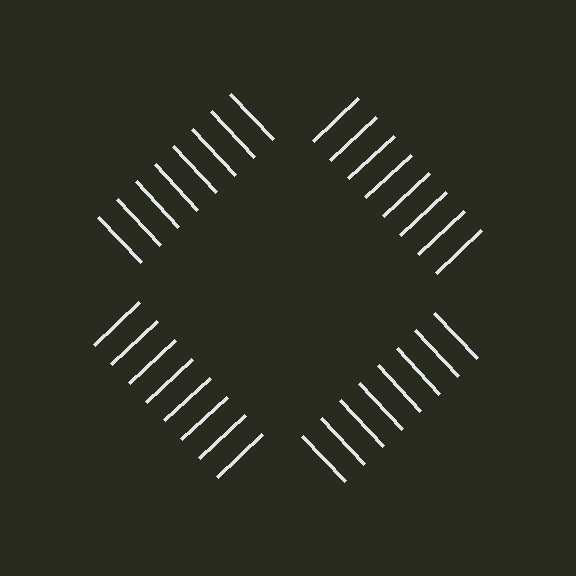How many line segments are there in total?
32 — 8 along each of the 4 edges.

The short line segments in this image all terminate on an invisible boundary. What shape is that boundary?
An illusory square — the line segments terminate on its edges but no continuous stroke is drawn.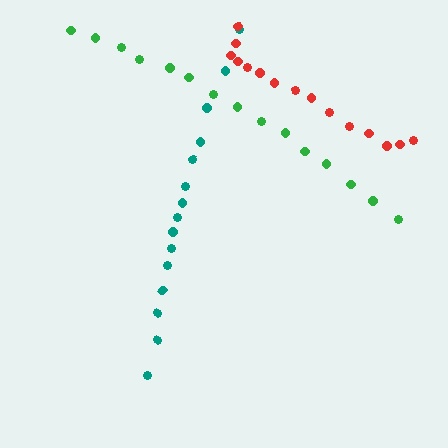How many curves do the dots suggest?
There are 3 distinct paths.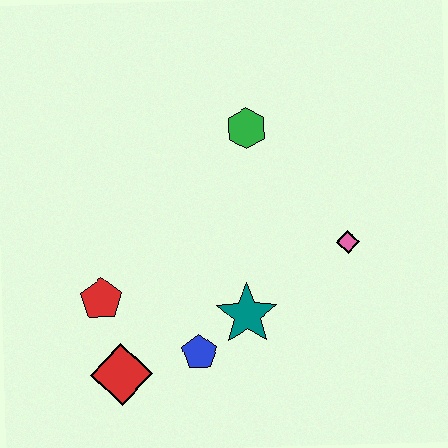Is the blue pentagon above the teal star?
No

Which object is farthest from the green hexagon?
The red diamond is farthest from the green hexagon.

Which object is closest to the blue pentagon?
The teal star is closest to the blue pentagon.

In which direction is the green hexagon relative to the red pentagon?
The green hexagon is above the red pentagon.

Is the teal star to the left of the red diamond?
No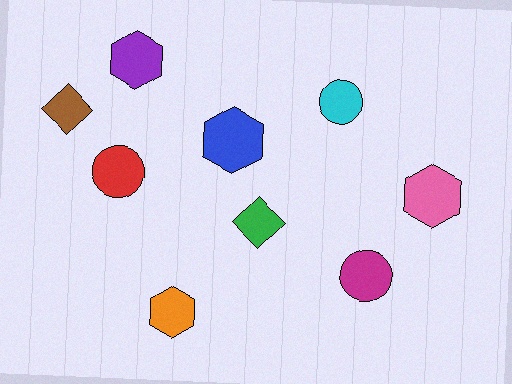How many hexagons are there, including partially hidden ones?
There are 4 hexagons.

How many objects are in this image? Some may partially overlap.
There are 9 objects.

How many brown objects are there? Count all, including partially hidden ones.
There is 1 brown object.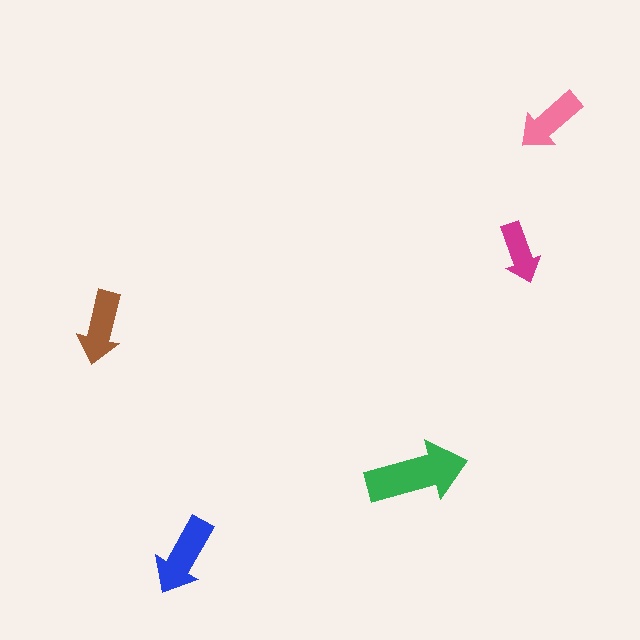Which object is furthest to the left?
The brown arrow is leftmost.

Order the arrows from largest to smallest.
the green one, the blue one, the brown one, the pink one, the magenta one.